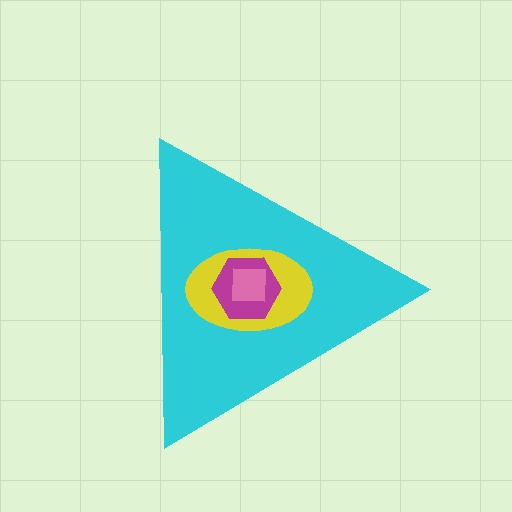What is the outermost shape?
The cyan triangle.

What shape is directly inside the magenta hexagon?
The pink square.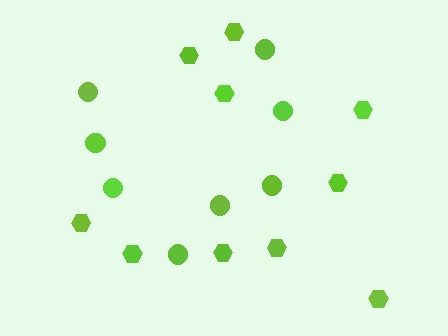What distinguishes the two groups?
There are 2 groups: one group of hexagons (10) and one group of circles (8).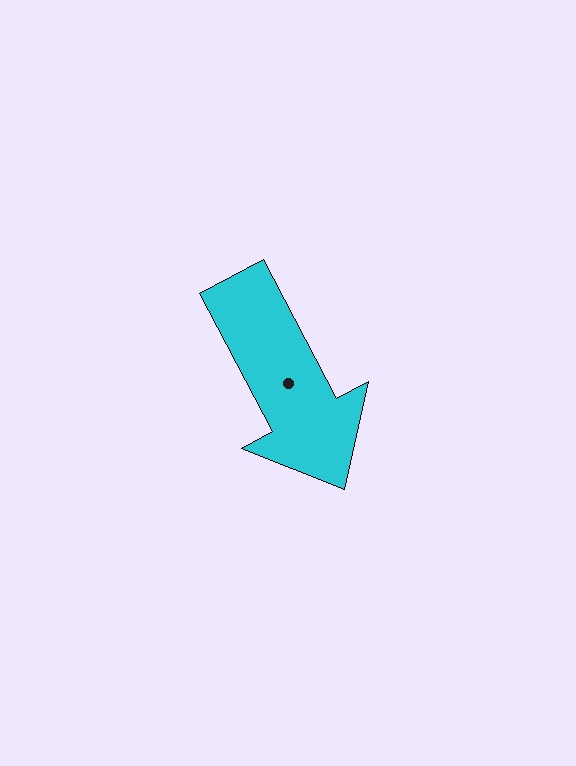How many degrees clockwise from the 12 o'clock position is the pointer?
Approximately 152 degrees.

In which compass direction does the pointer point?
Southeast.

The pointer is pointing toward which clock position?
Roughly 5 o'clock.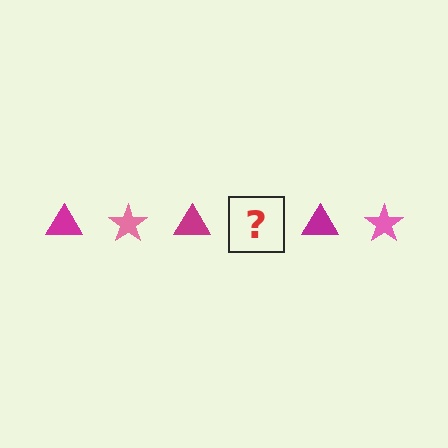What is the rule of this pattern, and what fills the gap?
The rule is that the pattern alternates between magenta triangle and pink star. The gap should be filled with a pink star.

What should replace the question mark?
The question mark should be replaced with a pink star.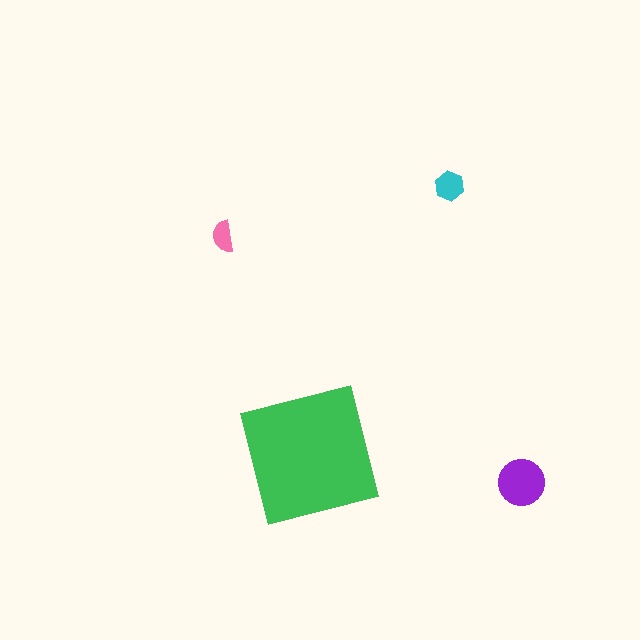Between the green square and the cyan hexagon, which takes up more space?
The green square.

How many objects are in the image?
There are 4 objects in the image.